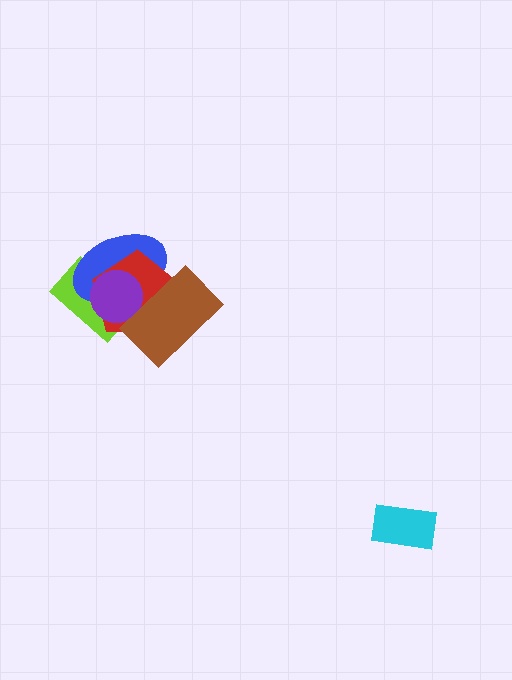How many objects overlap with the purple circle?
4 objects overlap with the purple circle.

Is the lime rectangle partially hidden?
Yes, it is partially covered by another shape.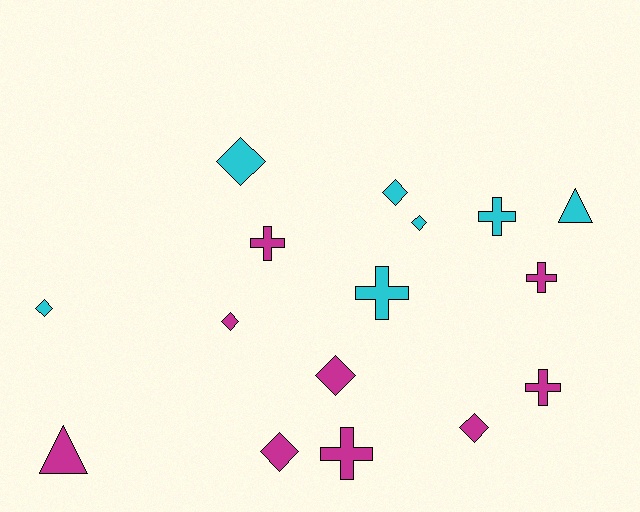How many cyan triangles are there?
There is 1 cyan triangle.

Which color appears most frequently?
Magenta, with 9 objects.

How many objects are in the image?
There are 16 objects.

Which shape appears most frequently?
Diamond, with 8 objects.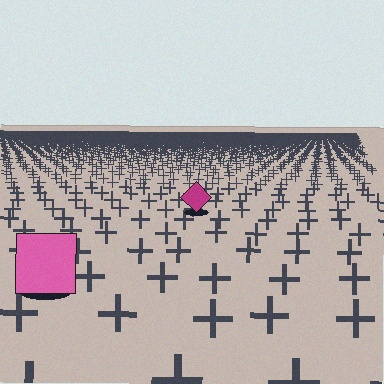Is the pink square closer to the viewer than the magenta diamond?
Yes. The pink square is closer — you can tell from the texture gradient: the ground texture is coarser near it.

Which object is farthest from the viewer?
The magenta diamond is farthest from the viewer. It appears smaller and the ground texture around it is denser.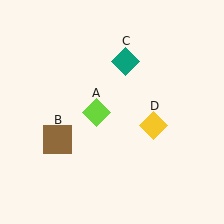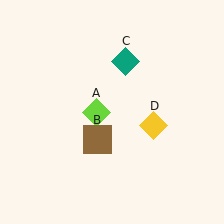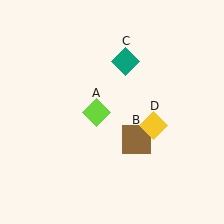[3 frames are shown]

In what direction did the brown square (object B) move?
The brown square (object B) moved right.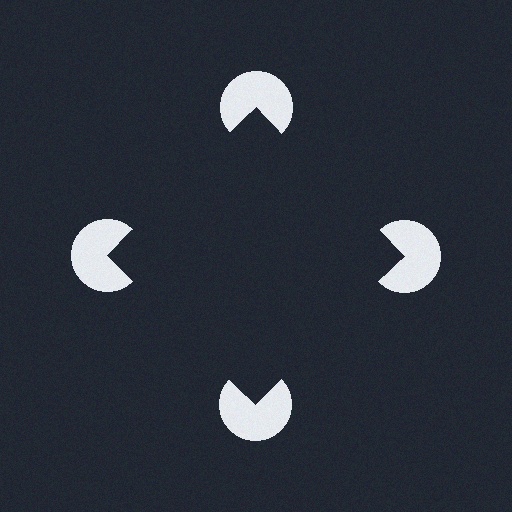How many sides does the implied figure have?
4 sides.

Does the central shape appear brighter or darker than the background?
It typically appears slightly darker than the background, even though no actual brightness change is drawn.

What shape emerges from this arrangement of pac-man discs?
An illusory square — its edges are inferred from the aligned wedge cuts in the pac-man discs, not physically drawn.